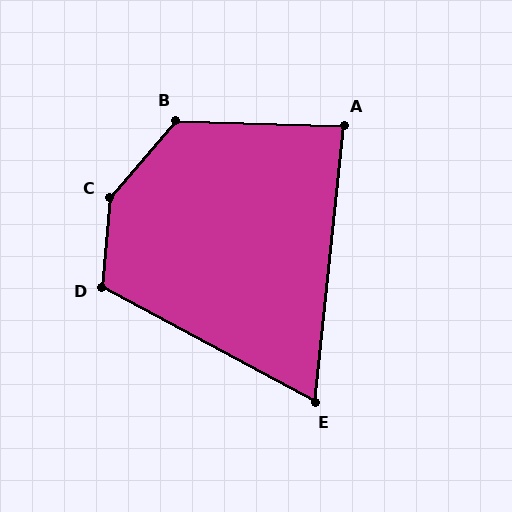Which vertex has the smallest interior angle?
E, at approximately 68 degrees.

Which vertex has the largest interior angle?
C, at approximately 144 degrees.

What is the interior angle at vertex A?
Approximately 86 degrees (approximately right).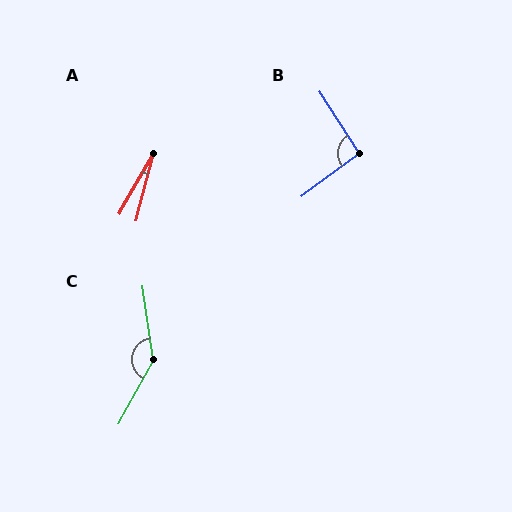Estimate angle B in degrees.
Approximately 94 degrees.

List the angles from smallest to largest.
A (15°), B (94°), C (143°).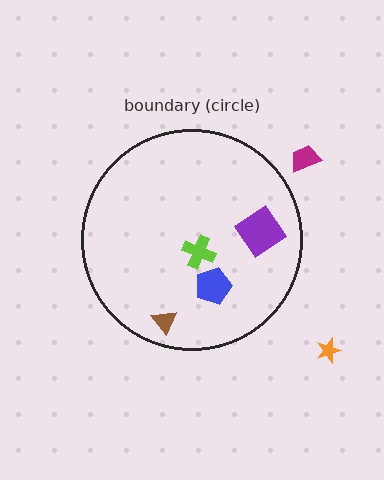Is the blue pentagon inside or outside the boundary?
Inside.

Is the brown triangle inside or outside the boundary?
Inside.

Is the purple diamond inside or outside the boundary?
Inside.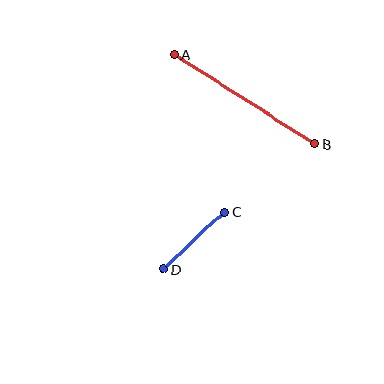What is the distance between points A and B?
The distance is approximately 166 pixels.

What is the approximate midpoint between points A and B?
The midpoint is at approximately (244, 99) pixels.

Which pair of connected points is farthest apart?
Points A and B are farthest apart.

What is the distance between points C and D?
The distance is approximately 84 pixels.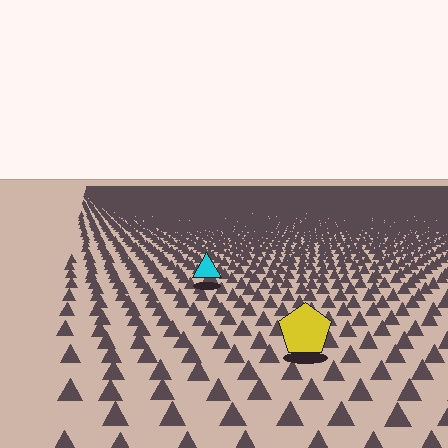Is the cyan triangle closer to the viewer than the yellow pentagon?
No. The yellow pentagon is closer — you can tell from the texture gradient: the ground texture is coarser near it.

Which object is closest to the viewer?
The yellow pentagon is closest. The texture marks near it are larger and more spread out.